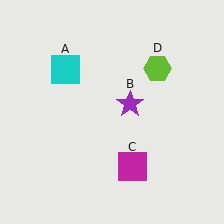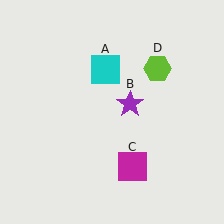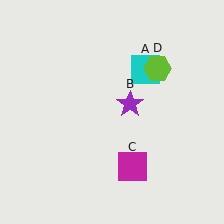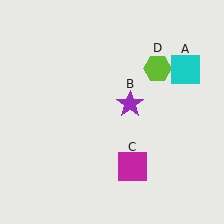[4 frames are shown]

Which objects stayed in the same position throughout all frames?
Purple star (object B) and magenta square (object C) and lime hexagon (object D) remained stationary.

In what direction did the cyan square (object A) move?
The cyan square (object A) moved right.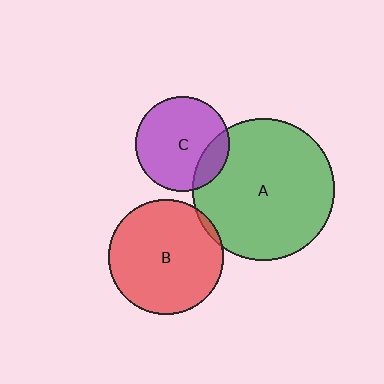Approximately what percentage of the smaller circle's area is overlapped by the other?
Approximately 20%.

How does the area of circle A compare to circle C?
Approximately 2.2 times.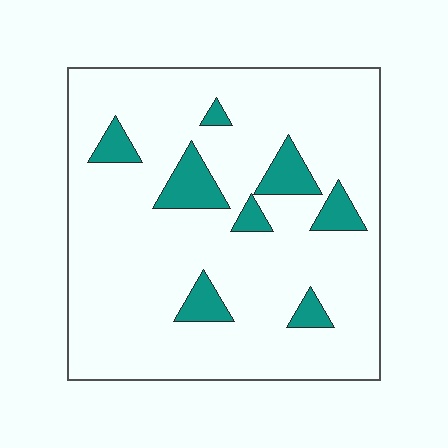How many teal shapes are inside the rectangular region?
8.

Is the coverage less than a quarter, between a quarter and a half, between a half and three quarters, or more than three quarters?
Less than a quarter.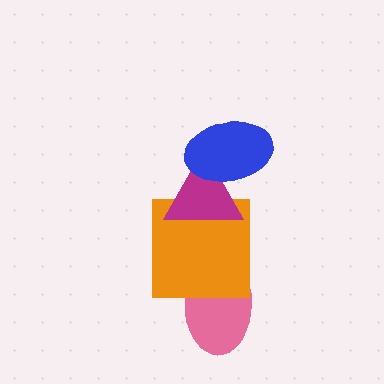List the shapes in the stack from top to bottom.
From top to bottom: the blue ellipse, the magenta triangle, the orange square, the pink ellipse.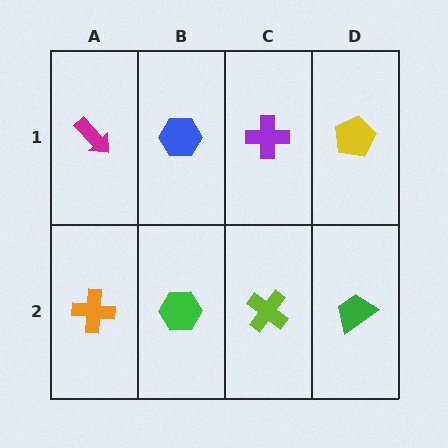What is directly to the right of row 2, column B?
A lime cross.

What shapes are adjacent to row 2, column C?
A purple cross (row 1, column C), a green hexagon (row 2, column B), a green trapezoid (row 2, column D).